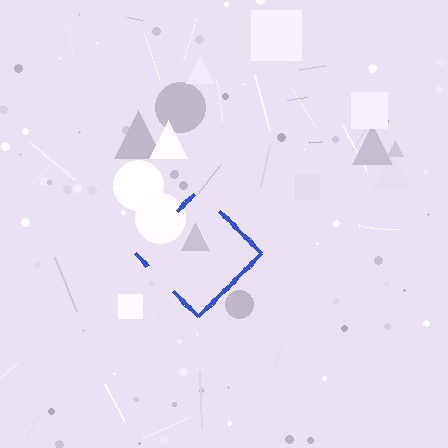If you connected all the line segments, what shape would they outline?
They would outline a diamond.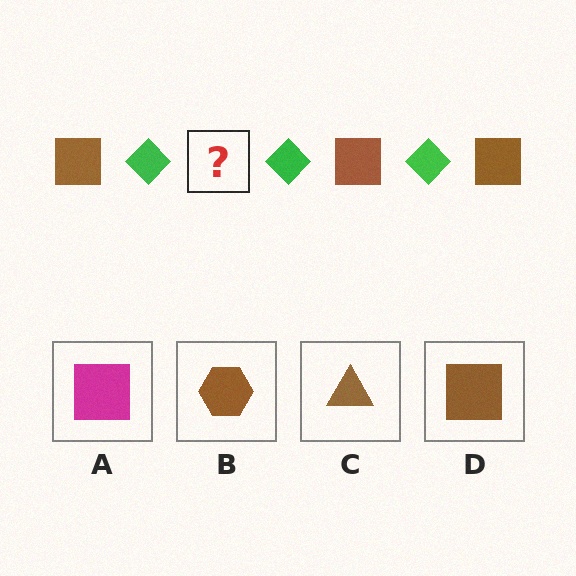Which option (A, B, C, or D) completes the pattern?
D.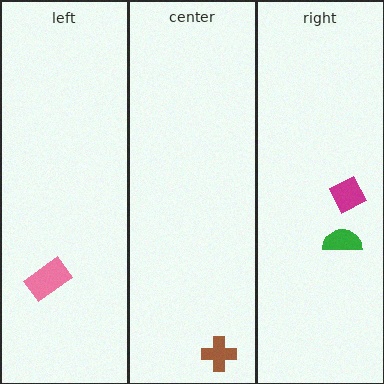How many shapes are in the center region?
1.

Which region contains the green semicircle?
The right region.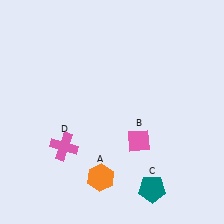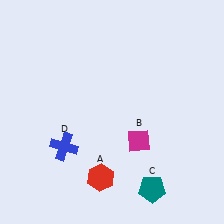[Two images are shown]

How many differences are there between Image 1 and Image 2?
There are 3 differences between the two images.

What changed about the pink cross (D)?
In Image 1, D is pink. In Image 2, it changed to blue.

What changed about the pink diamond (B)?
In Image 1, B is pink. In Image 2, it changed to magenta.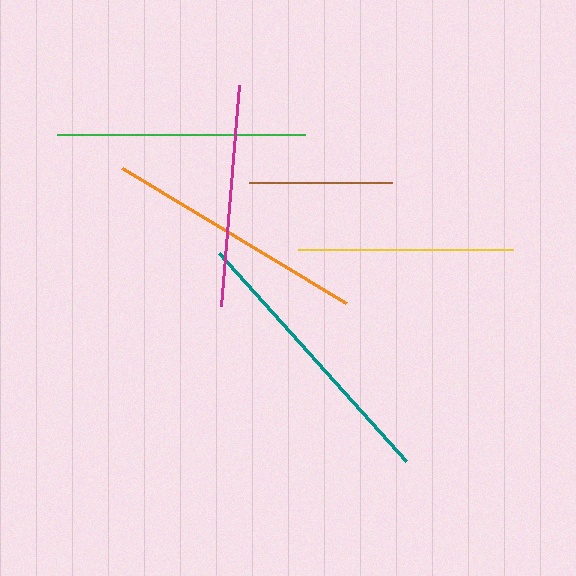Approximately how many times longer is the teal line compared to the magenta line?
The teal line is approximately 1.3 times the length of the magenta line.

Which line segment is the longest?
The teal line is the longest at approximately 280 pixels.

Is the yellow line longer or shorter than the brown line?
The yellow line is longer than the brown line.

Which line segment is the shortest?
The brown line is the shortest at approximately 143 pixels.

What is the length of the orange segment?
The orange segment is approximately 262 pixels long.